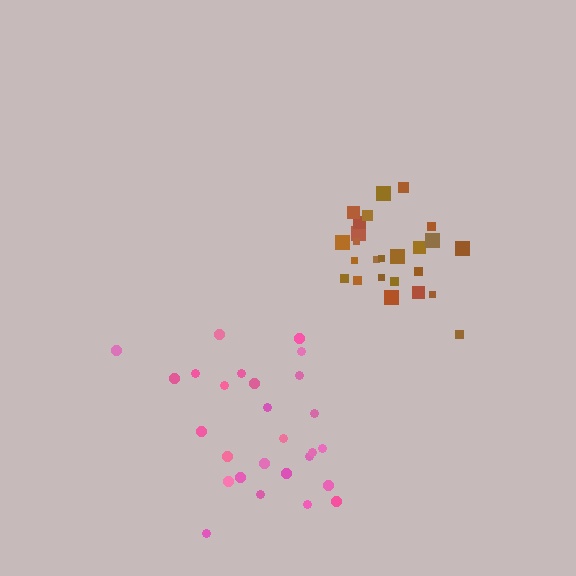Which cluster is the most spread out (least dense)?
Pink.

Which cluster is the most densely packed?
Brown.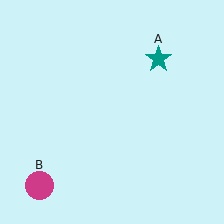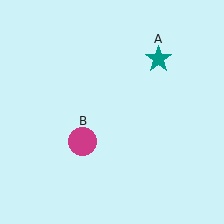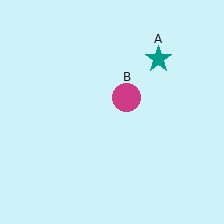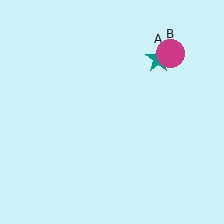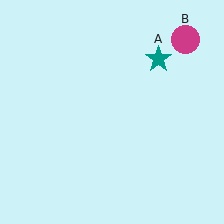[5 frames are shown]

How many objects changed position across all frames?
1 object changed position: magenta circle (object B).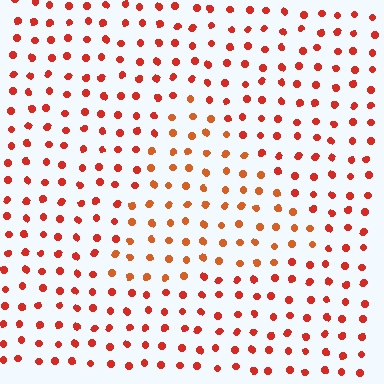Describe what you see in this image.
The image is filled with small red elements in a uniform arrangement. A triangle-shaped region is visible where the elements are tinted to a slightly different hue, forming a subtle color boundary.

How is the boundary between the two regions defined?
The boundary is defined purely by a slight shift in hue (about 18 degrees). Spacing, size, and orientation are identical on both sides.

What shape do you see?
I see a triangle.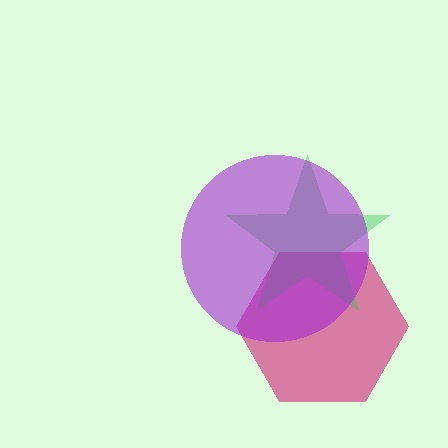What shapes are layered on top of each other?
The layered shapes are: a magenta hexagon, a green star, a purple circle.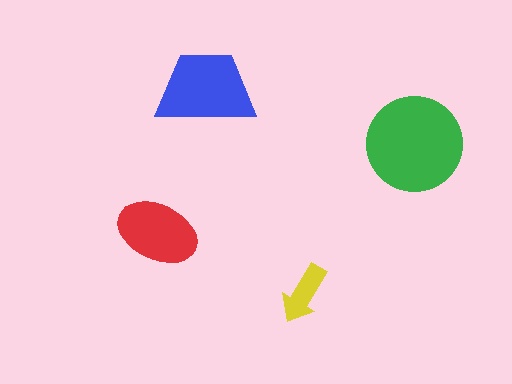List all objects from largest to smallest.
The green circle, the blue trapezoid, the red ellipse, the yellow arrow.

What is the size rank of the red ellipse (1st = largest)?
3rd.